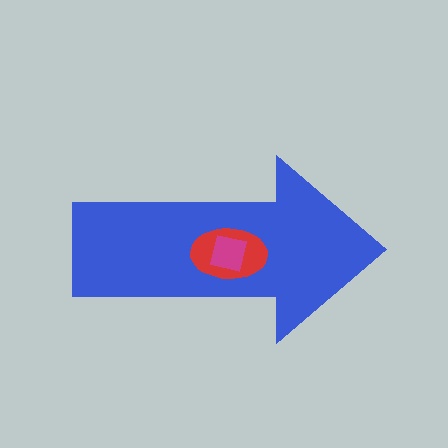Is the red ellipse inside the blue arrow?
Yes.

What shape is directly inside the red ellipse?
The magenta square.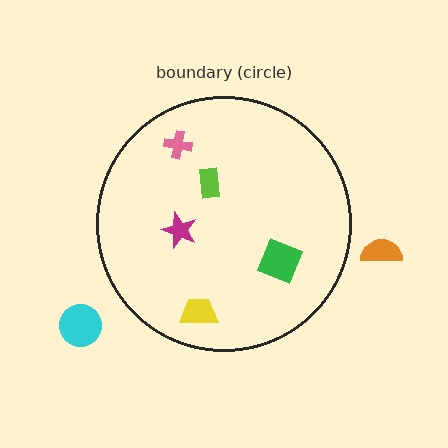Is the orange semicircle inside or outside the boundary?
Outside.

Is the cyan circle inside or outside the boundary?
Outside.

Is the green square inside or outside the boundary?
Inside.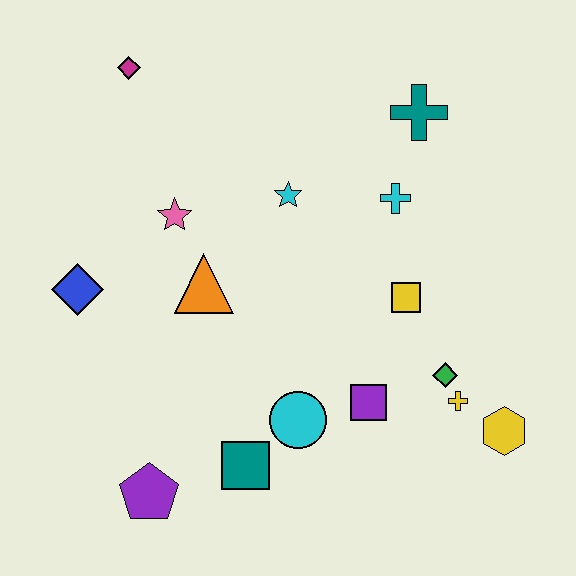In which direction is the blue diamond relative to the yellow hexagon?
The blue diamond is to the left of the yellow hexagon.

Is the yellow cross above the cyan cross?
No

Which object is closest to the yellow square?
The green diamond is closest to the yellow square.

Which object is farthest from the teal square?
The magenta diamond is farthest from the teal square.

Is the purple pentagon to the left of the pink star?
Yes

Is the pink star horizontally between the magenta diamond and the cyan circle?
Yes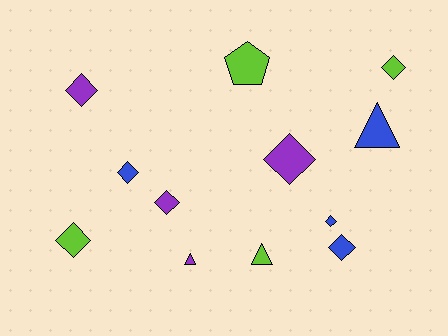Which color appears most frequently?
Lime, with 4 objects.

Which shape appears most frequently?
Diamond, with 8 objects.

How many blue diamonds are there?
There are 3 blue diamonds.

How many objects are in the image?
There are 12 objects.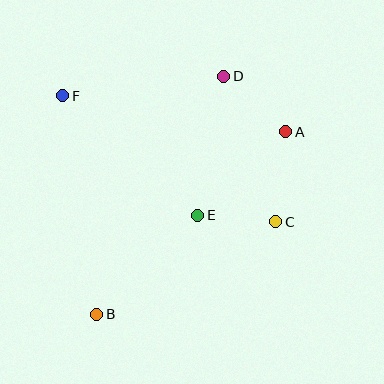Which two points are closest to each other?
Points C and E are closest to each other.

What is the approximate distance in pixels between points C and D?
The distance between C and D is approximately 155 pixels.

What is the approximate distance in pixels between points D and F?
The distance between D and F is approximately 162 pixels.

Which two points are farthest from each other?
Points B and D are farthest from each other.